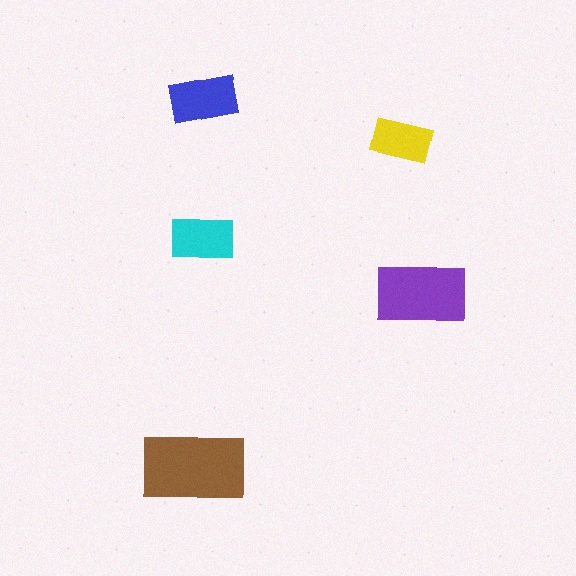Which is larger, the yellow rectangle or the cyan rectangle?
The cyan one.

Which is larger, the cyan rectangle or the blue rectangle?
The blue one.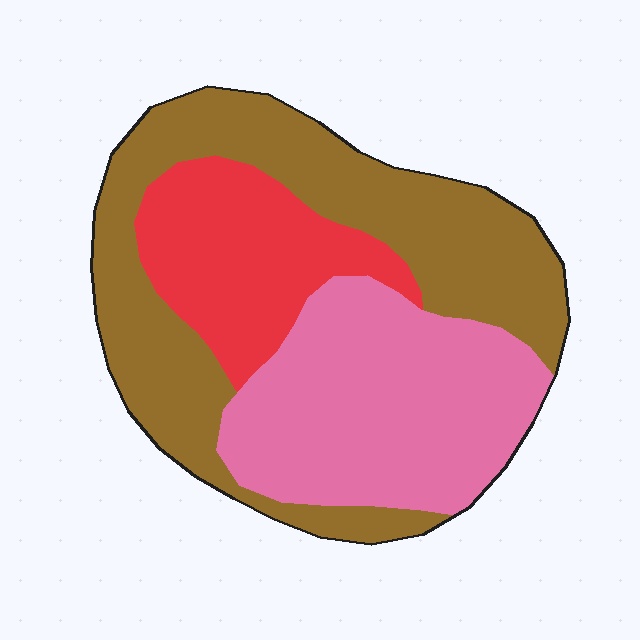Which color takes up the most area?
Brown, at roughly 45%.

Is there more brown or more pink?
Brown.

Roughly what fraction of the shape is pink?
Pink takes up between a third and a half of the shape.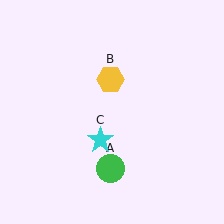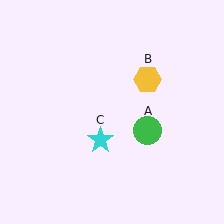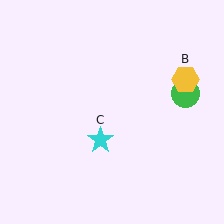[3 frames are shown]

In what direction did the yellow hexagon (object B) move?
The yellow hexagon (object B) moved right.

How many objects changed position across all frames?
2 objects changed position: green circle (object A), yellow hexagon (object B).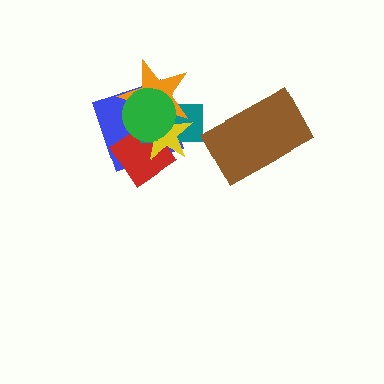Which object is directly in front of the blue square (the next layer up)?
The red diamond is directly in front of the blue square.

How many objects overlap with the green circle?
5 objects overlap with the green circle.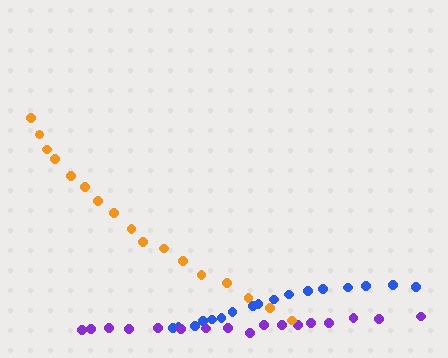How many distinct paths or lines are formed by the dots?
There are 3 distinct paths.